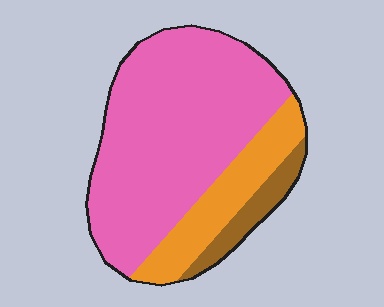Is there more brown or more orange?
Orange.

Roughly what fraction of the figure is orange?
Orange covers around 20% of the figure.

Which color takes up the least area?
Brown, at roughly 10%.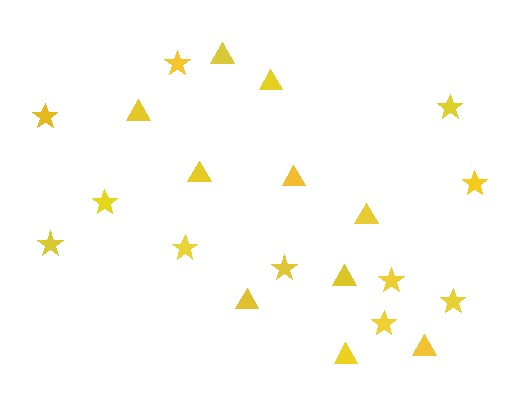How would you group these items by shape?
There are 2 groups: one group of triangles (10) and one group of stars (11).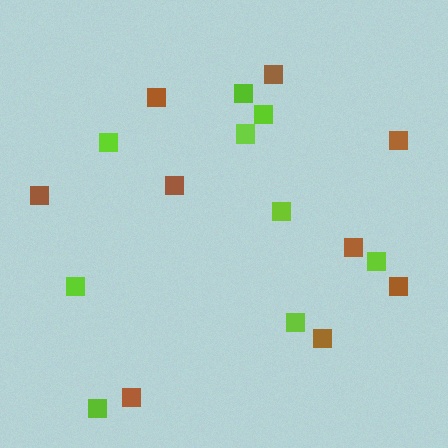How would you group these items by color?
There are 2 groups: one group of brown squares (9) and one group of lime squares (9).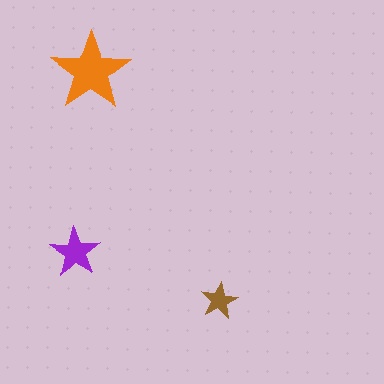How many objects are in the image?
There are 3 objects in the image.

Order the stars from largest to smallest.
the orange one, the purple one, the brown one.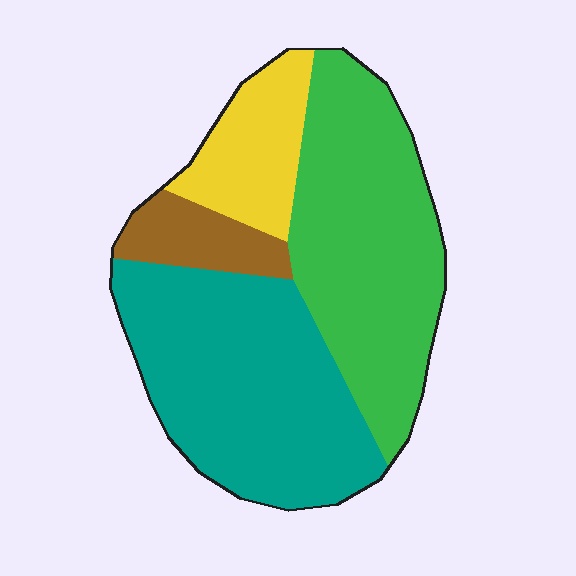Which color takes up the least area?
Brown, at roughly 10%.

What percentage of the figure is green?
Green covers about 40% of the figure.